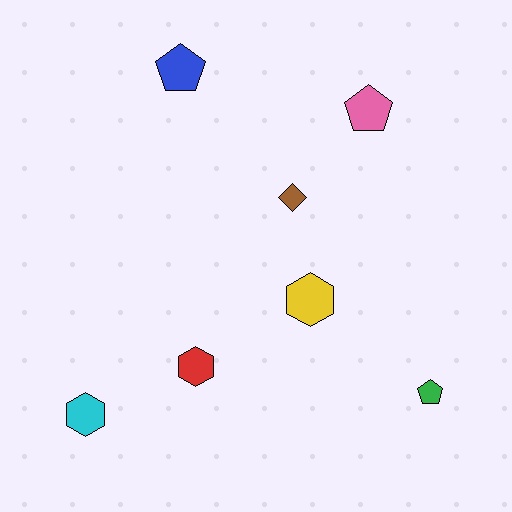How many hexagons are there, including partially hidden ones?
There are 3 hexagons.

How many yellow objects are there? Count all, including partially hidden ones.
There is 1 yellow object.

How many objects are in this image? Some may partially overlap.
There are 7 objects.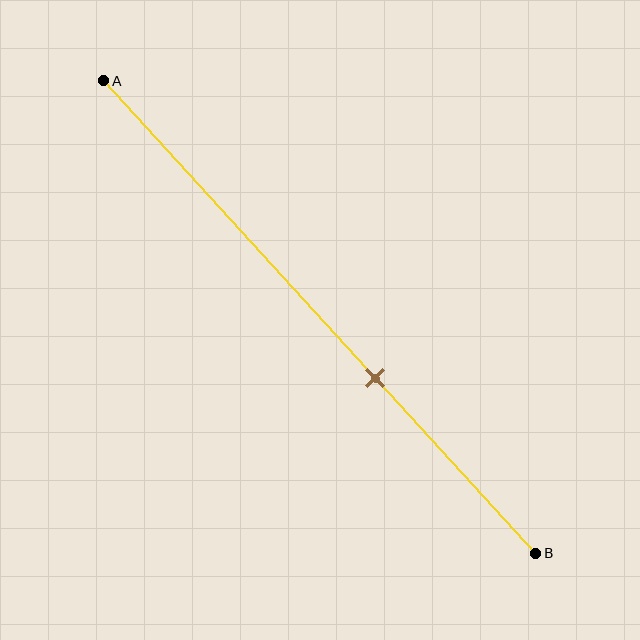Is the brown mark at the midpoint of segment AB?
No, the mark is at about 65% from A, not at the 50% midpoint.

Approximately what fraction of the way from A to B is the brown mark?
The brown mark is approximately 65% of the way from A to B.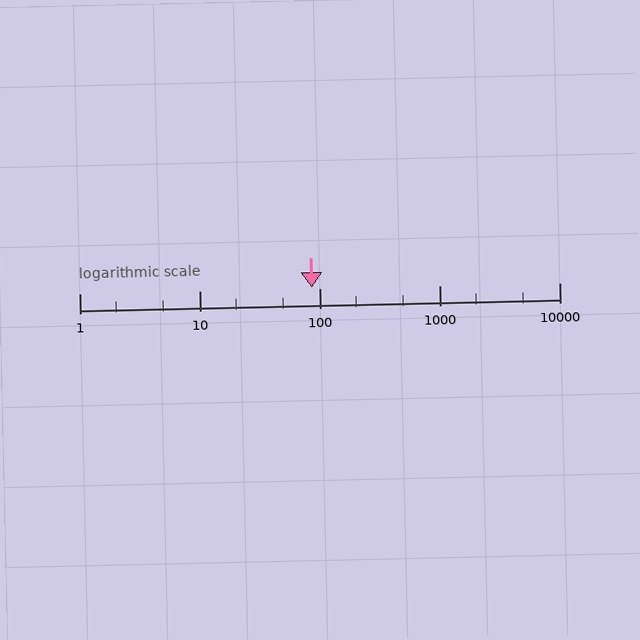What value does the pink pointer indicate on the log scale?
The pointer indicates approximately 87.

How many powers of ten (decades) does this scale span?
The scale spans 4 decades, from 1 to 10000.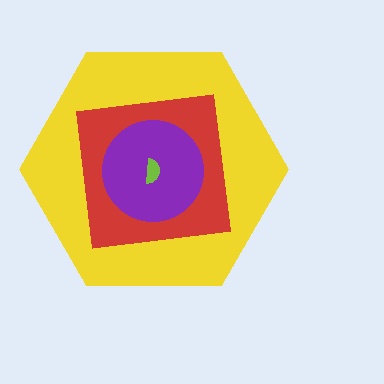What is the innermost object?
The lime semicircle.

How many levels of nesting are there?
4.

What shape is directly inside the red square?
The purple circle.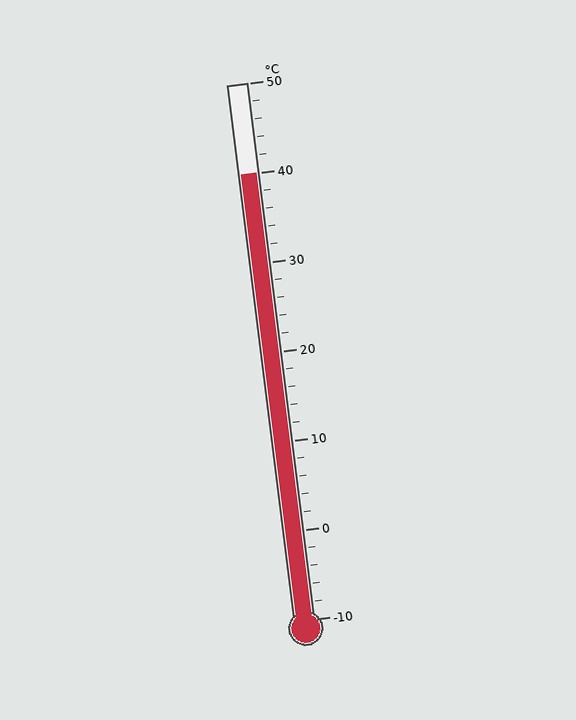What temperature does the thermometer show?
The thermometer shows approximately 40°C.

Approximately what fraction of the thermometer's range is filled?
The thermometer is filled to approximately 85% of its range.